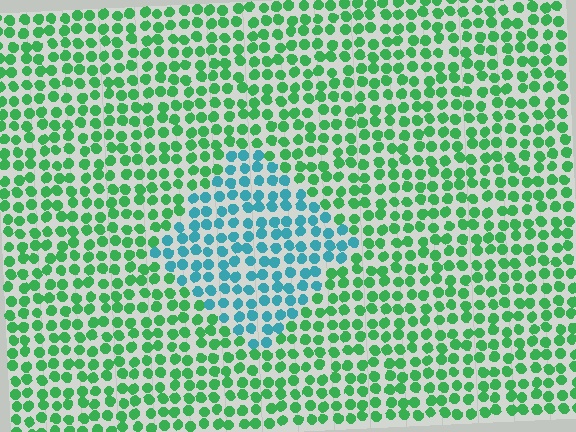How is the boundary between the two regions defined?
The boundary is defined purely by a slight shift in hue (about 54 degrees). Spacing, size, and orientation are identical on both sides.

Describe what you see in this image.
The image is filled with small green elements in a uniform arrangement. A diamond-shaped region is visible where the elements are tinted to a slightly different hue, forming a subtle color boundary.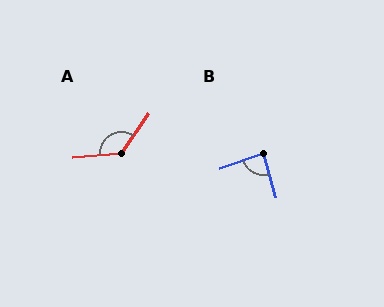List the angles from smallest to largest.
B (87°), A (130°).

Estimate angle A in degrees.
Approximately 130 degrees.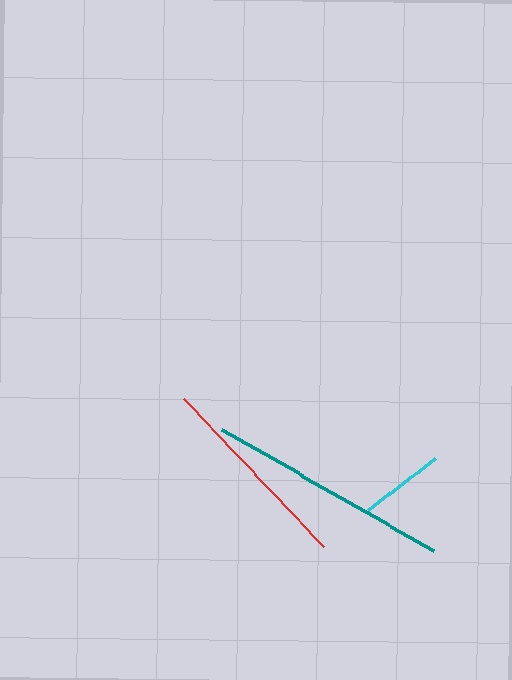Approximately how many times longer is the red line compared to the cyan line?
The red line is approximately 2.4 times the length of the cyan line.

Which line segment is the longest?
The teal line is the longest at approximately 244 pixels.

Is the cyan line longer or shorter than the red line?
The red line is longer than the cyan line.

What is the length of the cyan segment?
The cyan segment is approximately 84 pixels long.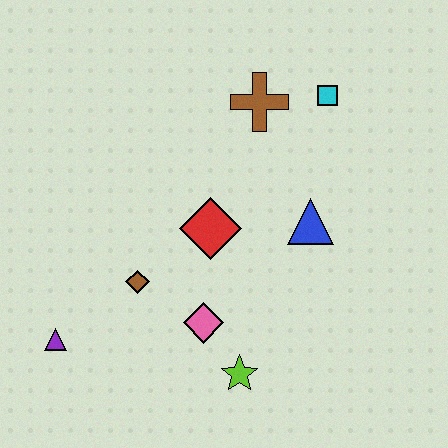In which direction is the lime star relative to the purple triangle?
The lime star is to the right of the purple triangle.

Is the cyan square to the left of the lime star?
No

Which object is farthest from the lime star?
The cyan square is farthest from the lime star.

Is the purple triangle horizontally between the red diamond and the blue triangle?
No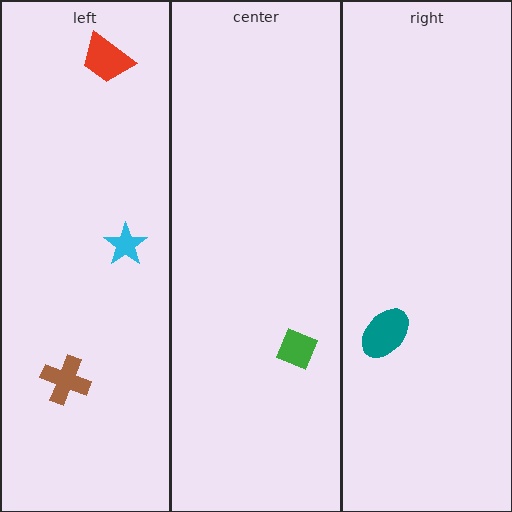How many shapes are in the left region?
3.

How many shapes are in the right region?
1.